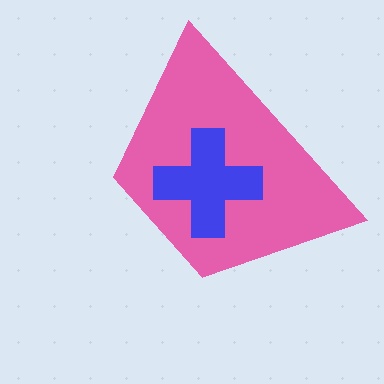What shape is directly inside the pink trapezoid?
The blue cross.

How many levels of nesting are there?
2.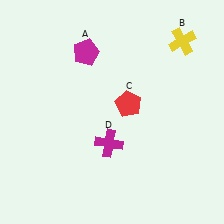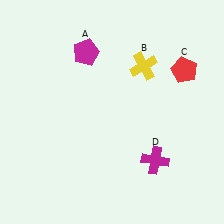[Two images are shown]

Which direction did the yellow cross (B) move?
The yellow cross (B) moved left.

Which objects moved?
The objects that moved are: the yellow cross (B), the red pentagon (C), the magenta cross (D).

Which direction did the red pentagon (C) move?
The red pentagon (C) moved right.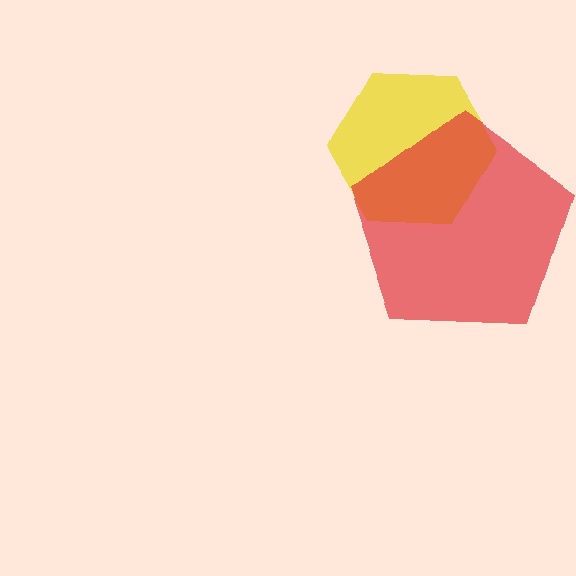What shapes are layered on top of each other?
The layered shapes are: a yellow hexagon, a red pentagon.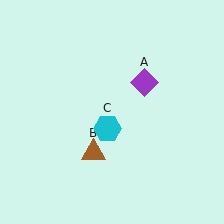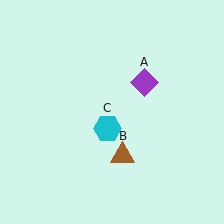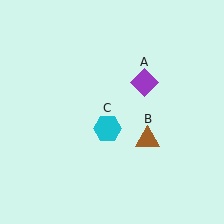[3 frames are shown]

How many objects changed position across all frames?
1 object changed position: brown triangle (object B).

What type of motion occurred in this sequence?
The brown triangle (object B) rotated counterclockwise around the center of the scene.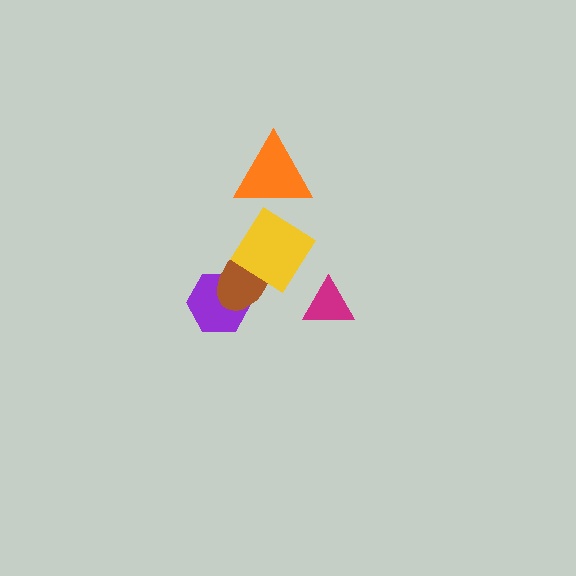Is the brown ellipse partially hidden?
Yes, it is partially covered by another shape.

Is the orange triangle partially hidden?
No, no other shape covers it.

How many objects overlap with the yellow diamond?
2 objects overlap with the yellow diamond.